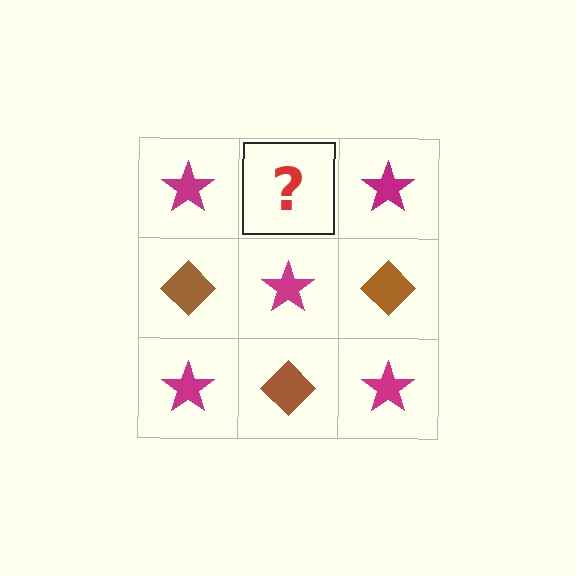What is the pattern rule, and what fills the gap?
The rule is that it alternates magenta star and brown diamond in a checkerboard pattern. The gap should be filled with a brown diamond.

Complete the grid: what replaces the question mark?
The question mark should be replaced with a brown diamond.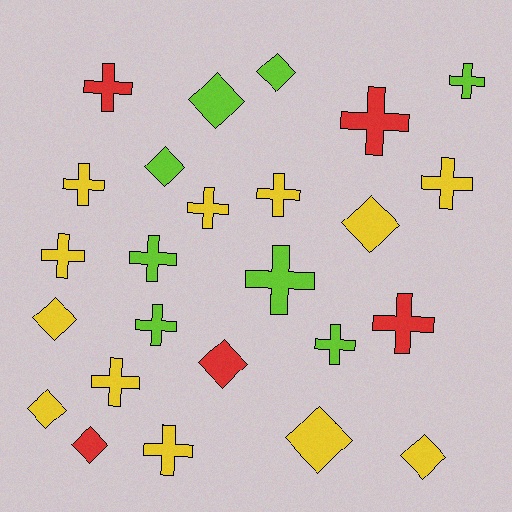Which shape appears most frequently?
Cross, with 15 objects.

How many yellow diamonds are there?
There are 5 yellow diamonds.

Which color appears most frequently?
Yellow, with 12 objects.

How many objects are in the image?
There are 25 objects.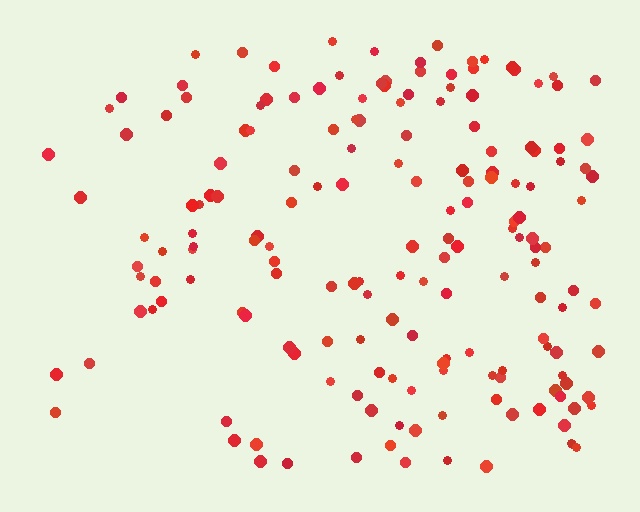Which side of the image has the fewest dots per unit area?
The left.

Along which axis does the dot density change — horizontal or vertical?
Horizontal.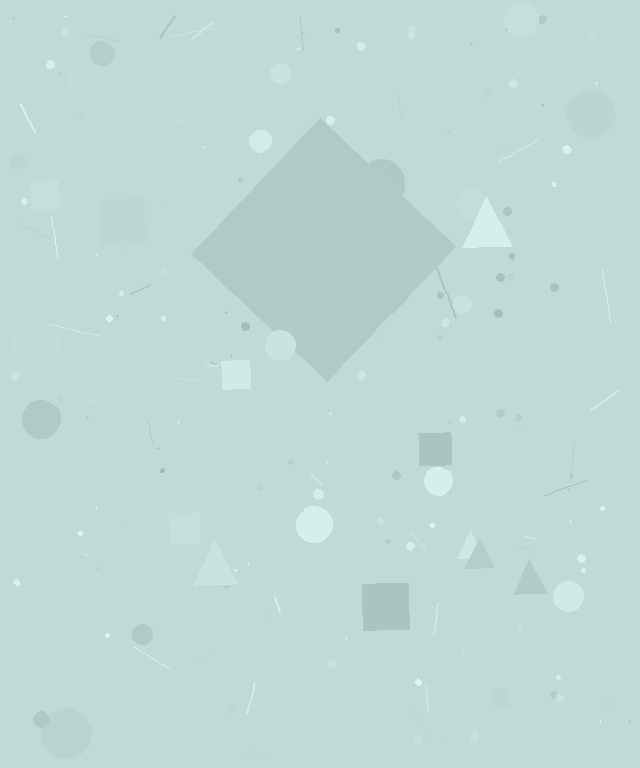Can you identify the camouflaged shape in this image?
The camouflaged shape is a diamond.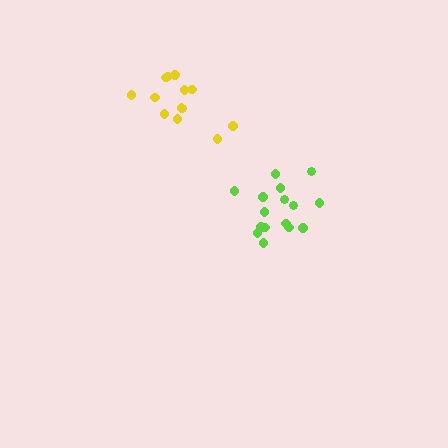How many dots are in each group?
Group 1: 16 dots, Group 2: 13 dots (29 total).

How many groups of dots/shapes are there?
There are 2 groups.